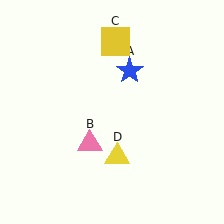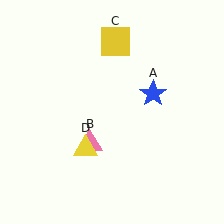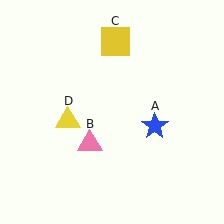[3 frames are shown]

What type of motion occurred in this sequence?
The blue star (object A), yellow triangle (object D) rotated clockwise around the center of the scene.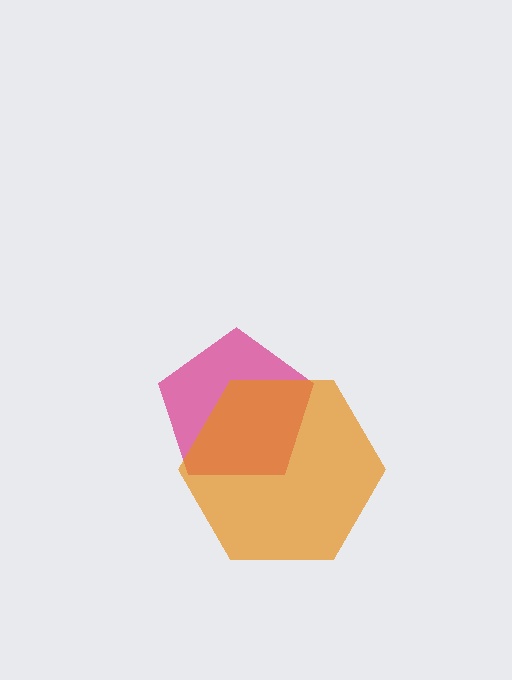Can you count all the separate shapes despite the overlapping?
Yes, there are 2 separate shapes.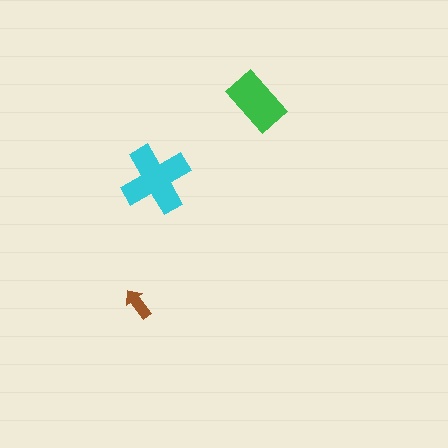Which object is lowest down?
The brown arrow is bottommost.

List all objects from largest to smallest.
The cyan cross, the green rectangle, the brown arrow.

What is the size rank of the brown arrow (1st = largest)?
3rd.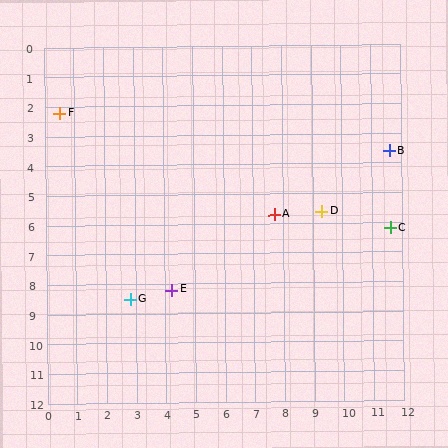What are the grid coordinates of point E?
Point E is at approximately (4.2, 8.2).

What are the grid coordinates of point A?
Point A is at approximately (7.7, 5.7).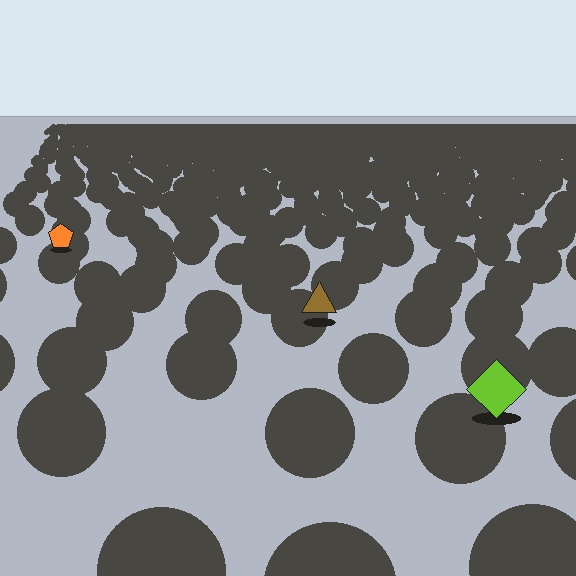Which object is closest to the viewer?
The lime diamond is closest. The texture marks near it are larger and more spread out.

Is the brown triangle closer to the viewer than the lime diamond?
No. The lime diamond is closer — you can tell from the texture gradient: the ground texture is coarser near it.